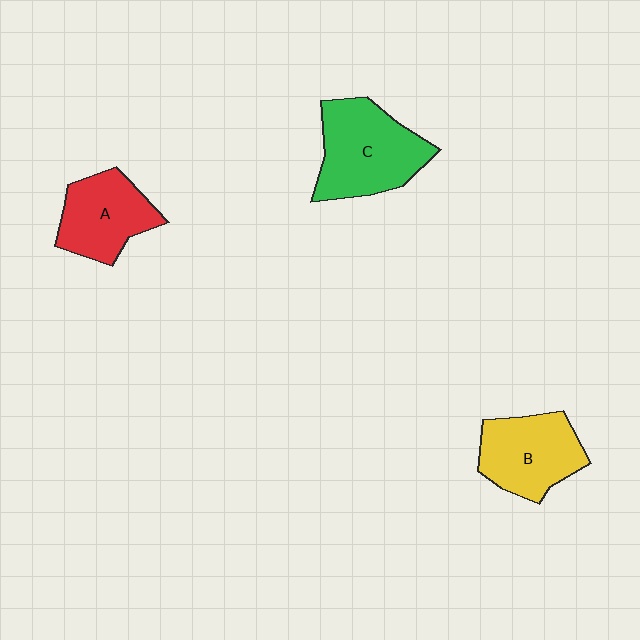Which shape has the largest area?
Shape C (green).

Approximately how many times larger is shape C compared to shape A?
Approximately 1.3 times.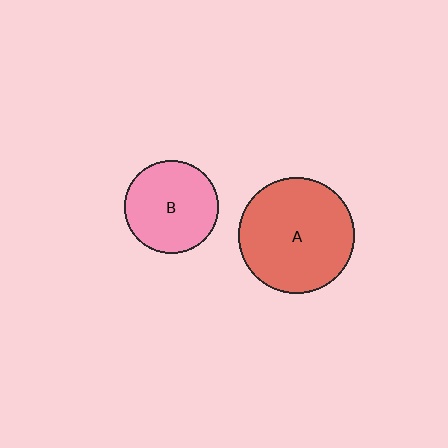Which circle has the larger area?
Circle A (red).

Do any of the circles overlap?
No, none of the circles overlap.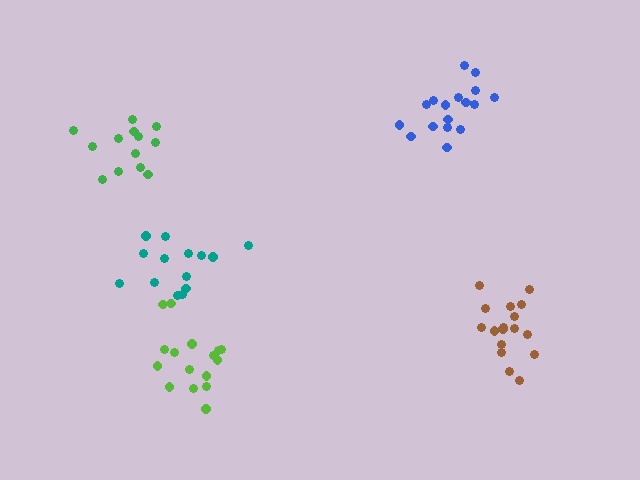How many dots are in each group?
Group 1: 17 dots, Group 2: 17 dots, Group 3: 13 dots, Group 4: 16 dots, Group 5: 14 dots (77 total).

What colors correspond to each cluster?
The clusters are colored: blue, brown, green, lime, teal.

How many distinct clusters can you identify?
There are 5 distinct clusters.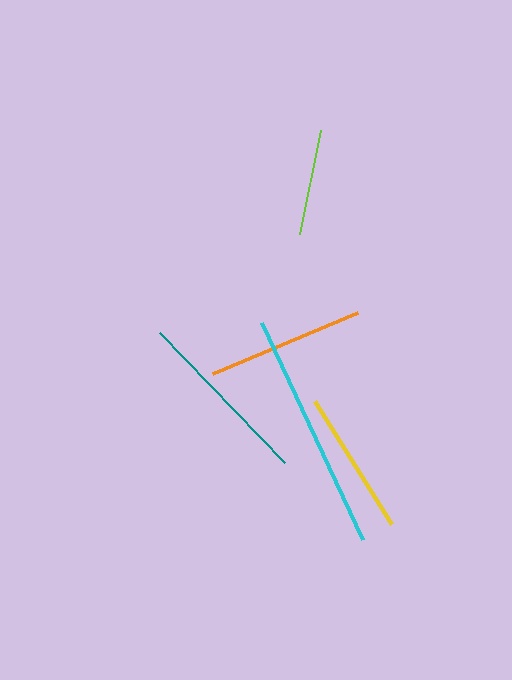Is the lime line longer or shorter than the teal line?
The teal line is longer than the lime line.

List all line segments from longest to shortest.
From longest to shortest: cyan, teal, orange, yellow, lime.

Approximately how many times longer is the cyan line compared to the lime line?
The cyan line is approximately 2.3 times the length of the lime line.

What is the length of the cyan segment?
The cyan segment is approximately 240 pixels long.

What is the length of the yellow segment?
The yellow segment is approximately 145 pixels long.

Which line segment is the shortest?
The lime line is the shortest at approximately 106 pixels.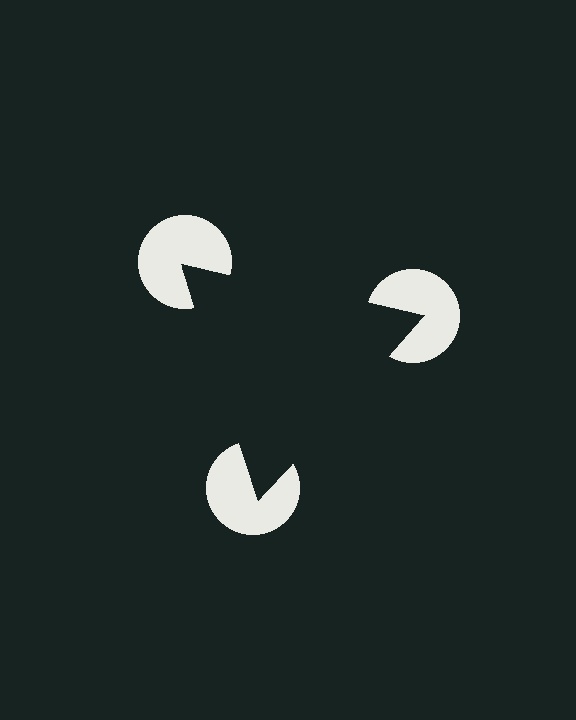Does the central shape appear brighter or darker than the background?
It typically appears slightly darker than the background, even though no actual brightness change is drawn.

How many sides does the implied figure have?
3 sides.